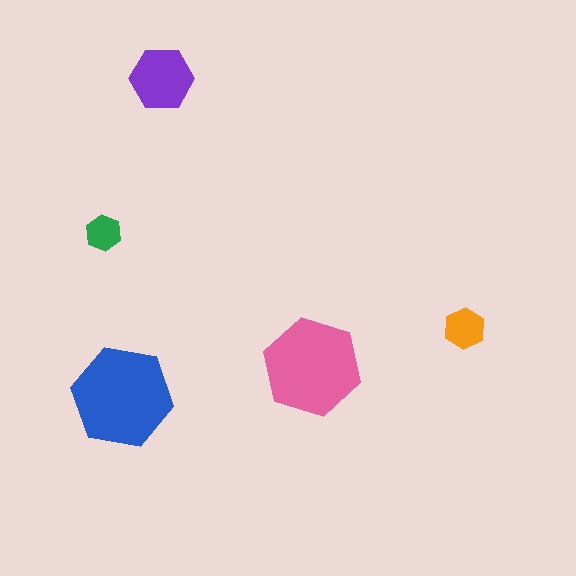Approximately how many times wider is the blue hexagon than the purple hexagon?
About 1.5 times wider.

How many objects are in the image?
There are 5 objects in the image.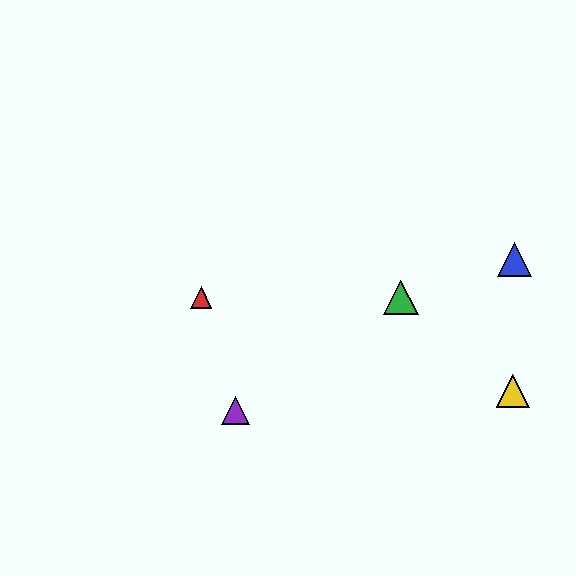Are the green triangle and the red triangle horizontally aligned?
Yes, both are at y≈297.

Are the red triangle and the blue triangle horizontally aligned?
No, the red triangle is at y≈297 and the blue triangle is at y≈260.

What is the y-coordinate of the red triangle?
The red triangle is at y≈297.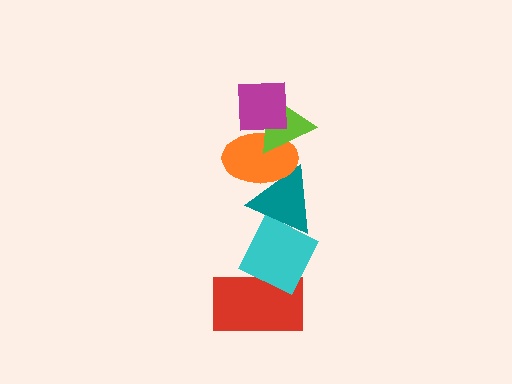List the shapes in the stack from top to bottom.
From top to bottom: the magenta square, the lime triangle, the orange ellipse, the teal triangle, the cyan diamond, the red rectangle.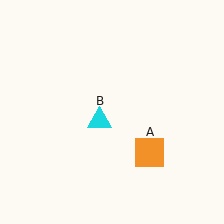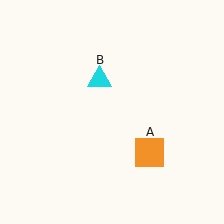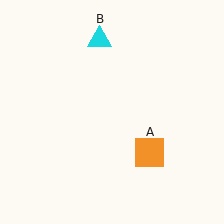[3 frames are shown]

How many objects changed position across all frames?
1 object changed position: cyan triangle (object B).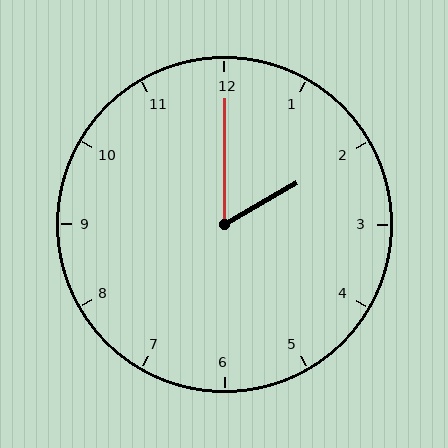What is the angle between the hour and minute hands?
Approximately 60 degrees.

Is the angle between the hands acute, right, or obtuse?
It is acute.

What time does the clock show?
2:00.